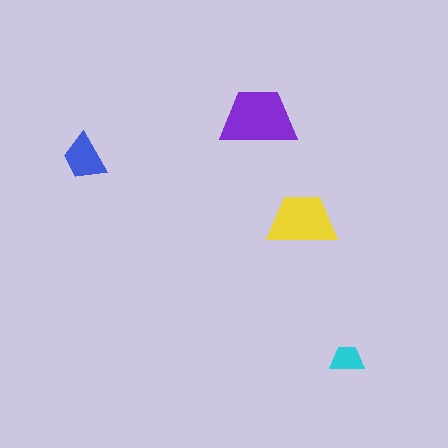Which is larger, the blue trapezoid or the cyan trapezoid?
The blue one.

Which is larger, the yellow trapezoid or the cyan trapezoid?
The yellow one.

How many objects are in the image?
There are 4 objects in the image.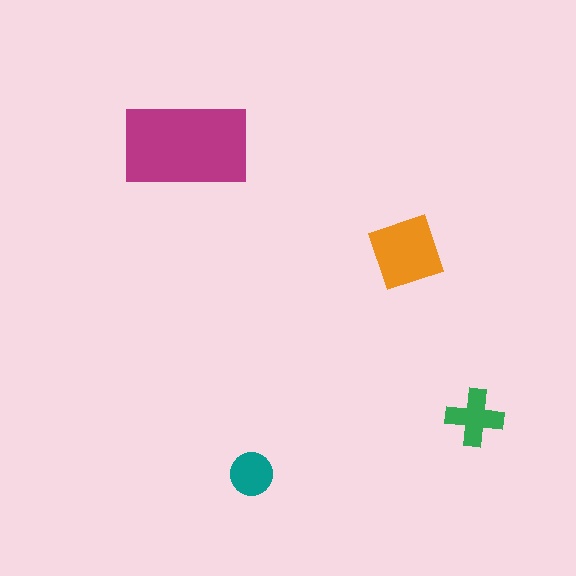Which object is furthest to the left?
The magenta rectangle is leftmost.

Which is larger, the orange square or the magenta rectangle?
The magenta rectangle.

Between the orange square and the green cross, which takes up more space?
The orange square.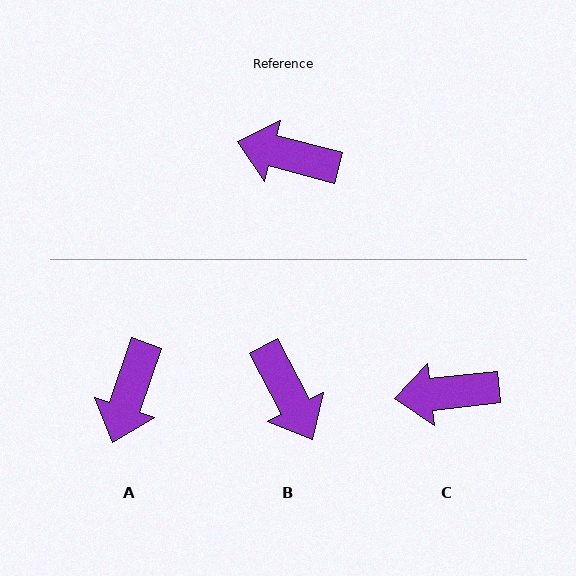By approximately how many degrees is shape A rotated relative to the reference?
Approximately 86 degrees counter-clockwise.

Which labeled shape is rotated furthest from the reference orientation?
B, about 132 degrees away.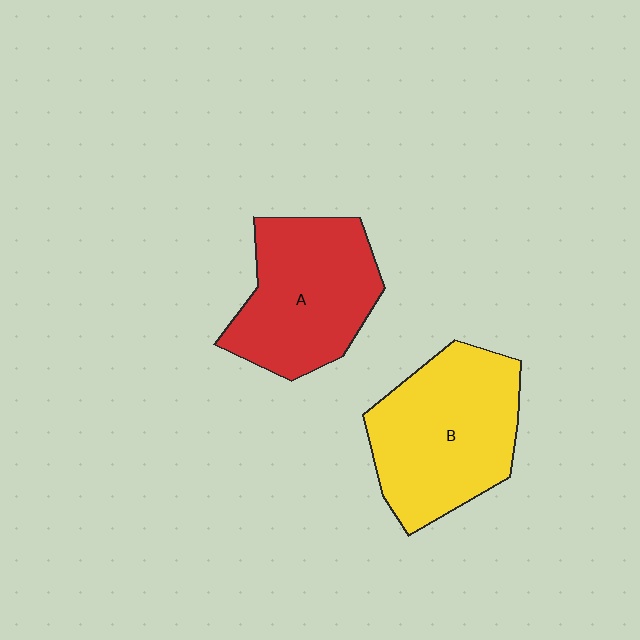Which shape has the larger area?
Shape B (yellow).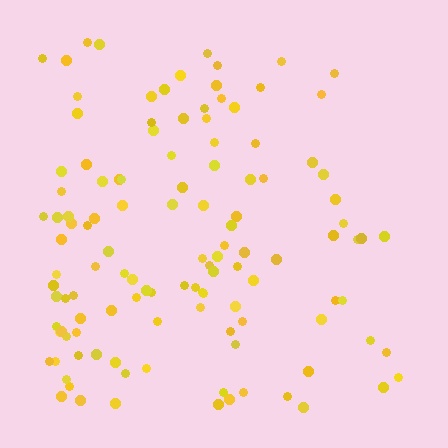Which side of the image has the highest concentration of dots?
The left.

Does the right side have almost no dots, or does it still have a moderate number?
Still a moderate number, just noticeably fewer than the left.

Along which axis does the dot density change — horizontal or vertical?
Horizontal.